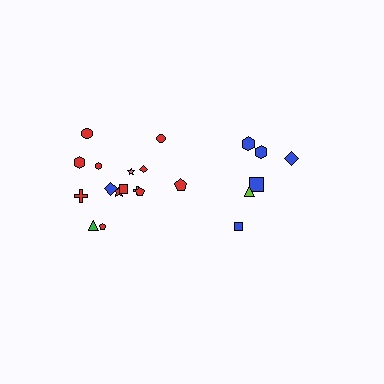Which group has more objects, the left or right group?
The left group.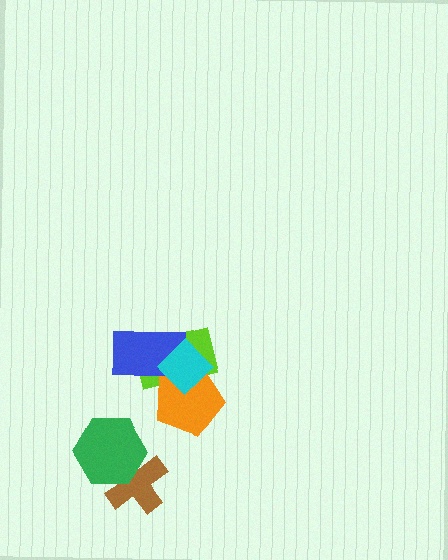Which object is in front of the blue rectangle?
The cyan diamond is in front of the blue rectangle.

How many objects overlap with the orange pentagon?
3 objects overlap with the orange pentagon.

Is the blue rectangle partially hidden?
Yes, it is partially covered by another shape.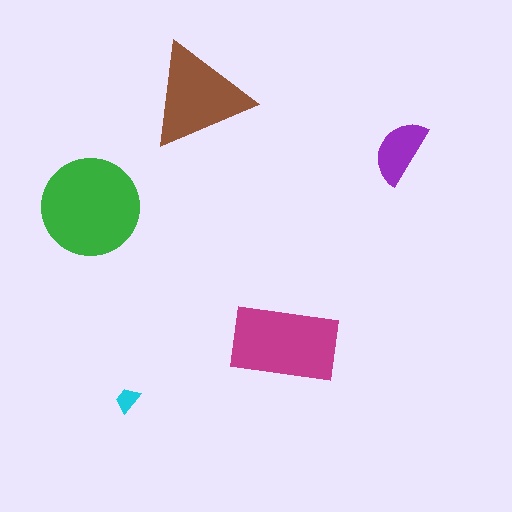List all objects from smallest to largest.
The cyan trapezoid, the purple semicircle, the brown triangle, the magenta rectangle, the green circle.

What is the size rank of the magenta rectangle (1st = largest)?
2nd.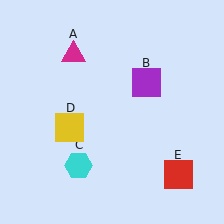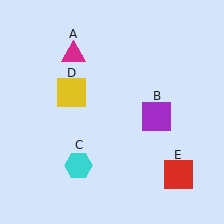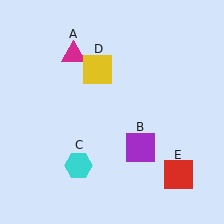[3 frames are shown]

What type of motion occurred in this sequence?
The purple square (object B), yellow square (object D) rotated clockwise around the center of the scene.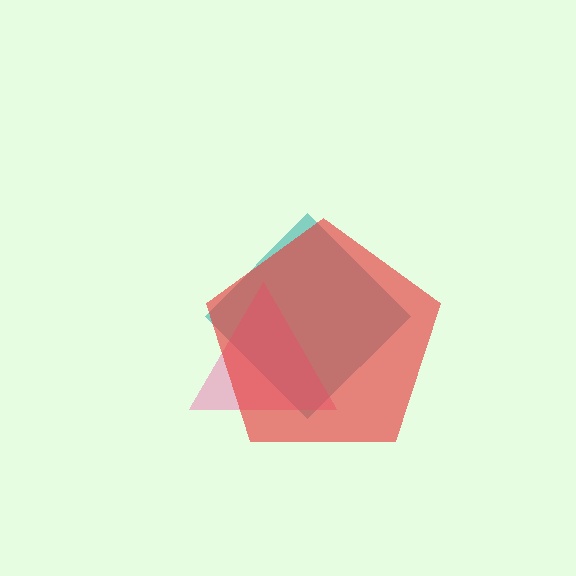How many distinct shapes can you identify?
There are 3 distinct shapes: a teal diamond, a pink triangle, a red pentagon.